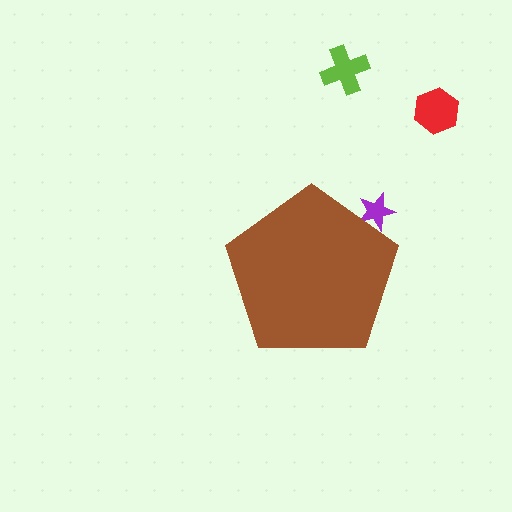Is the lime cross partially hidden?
No, the lime cross is fully visible.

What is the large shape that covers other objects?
A brown pentagon.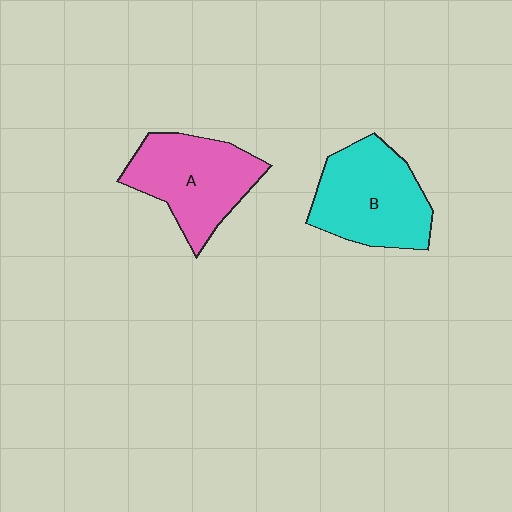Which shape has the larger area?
Shape B (cyan).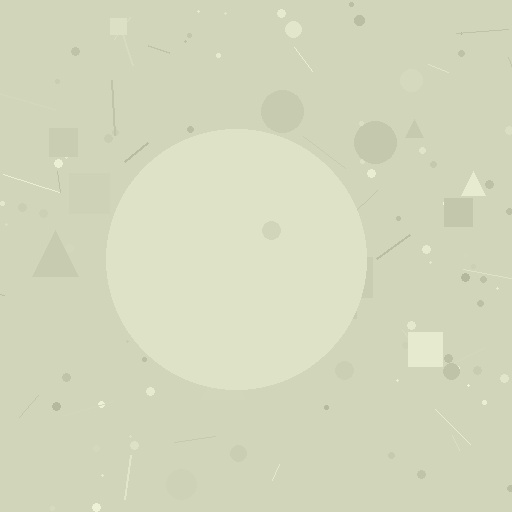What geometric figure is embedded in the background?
A circle is embedded in the background.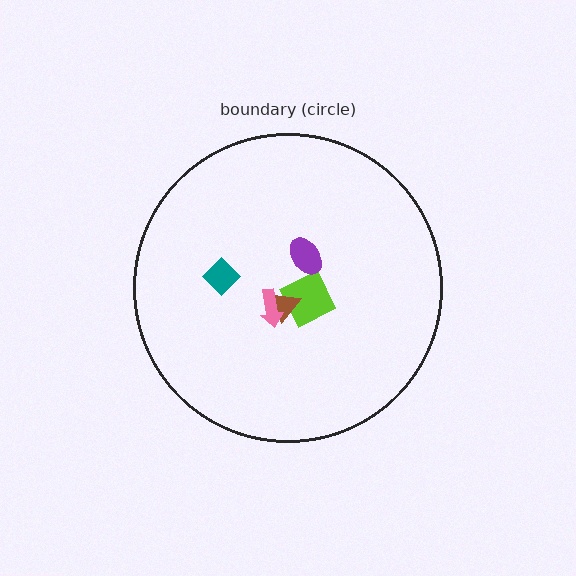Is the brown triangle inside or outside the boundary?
Inside.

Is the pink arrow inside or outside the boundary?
Inside.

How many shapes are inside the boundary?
5 inside, 0 outside.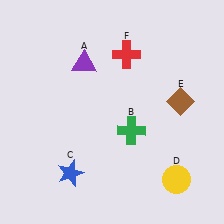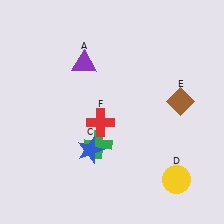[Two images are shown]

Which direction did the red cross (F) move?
The red cross (F) moved down.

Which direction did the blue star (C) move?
The blue star (C) moved up.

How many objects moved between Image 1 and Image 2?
3 objects moved between the two images.